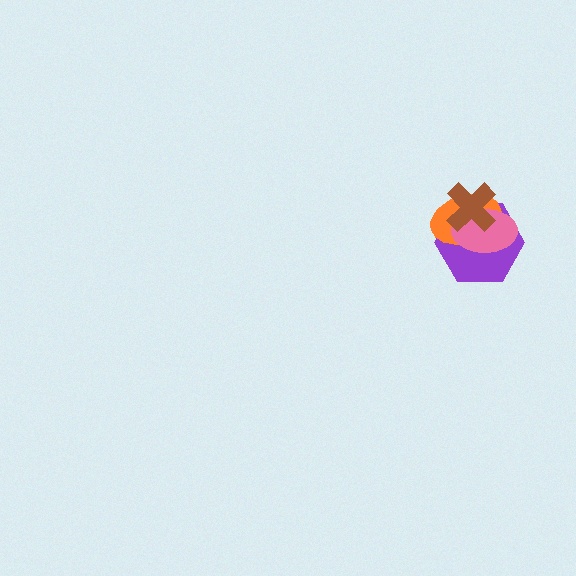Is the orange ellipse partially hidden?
Yes, it is partially covered by another shape.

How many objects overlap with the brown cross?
3 objects overlap with the brown cross.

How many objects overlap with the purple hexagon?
3 objects overlap with the purple hexagon.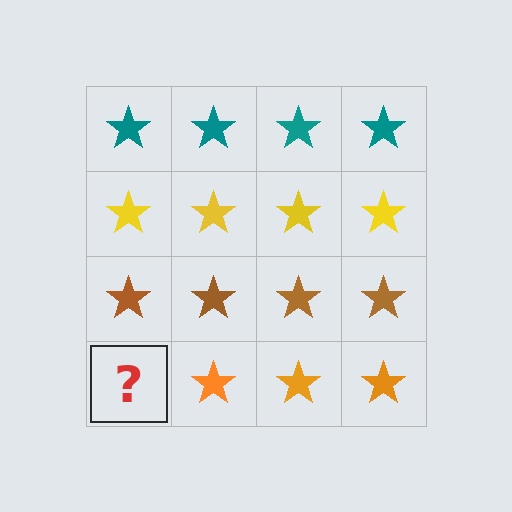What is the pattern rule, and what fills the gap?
The rule is that each row has a consistent color. The gap should be filled with an orange star.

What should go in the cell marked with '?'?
The missing cell should contain an orange star.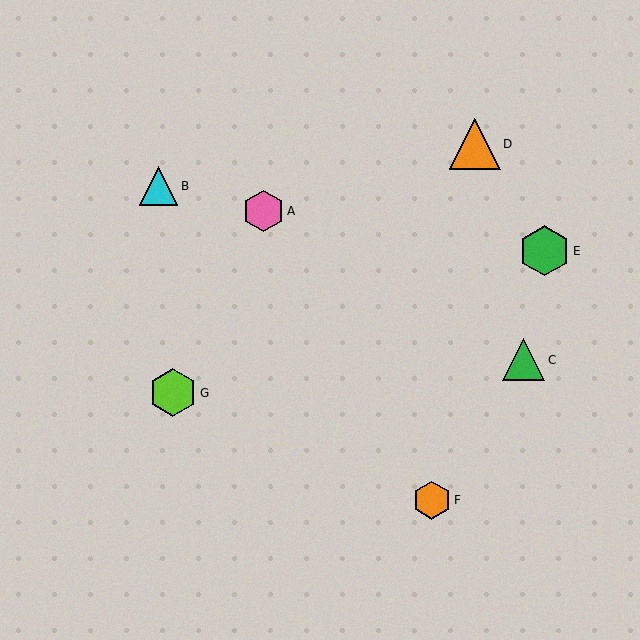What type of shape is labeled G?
Shape G is a lime hexagon.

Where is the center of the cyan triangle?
The center of the cyan triangle is at (159, 186).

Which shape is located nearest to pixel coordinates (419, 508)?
The orange hexagon (labeled F) at (432, 500) is nearest to that location.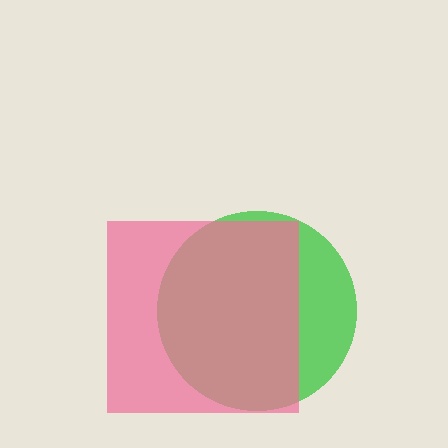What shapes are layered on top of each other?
The layered shapes are: a green circle, a pink square.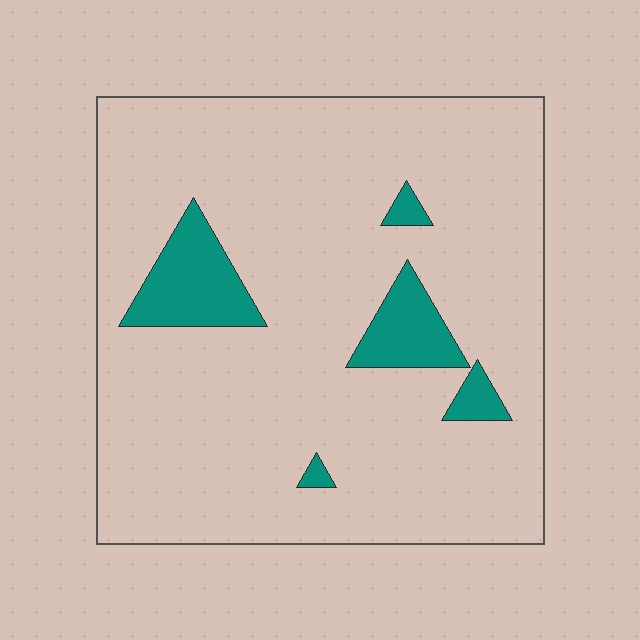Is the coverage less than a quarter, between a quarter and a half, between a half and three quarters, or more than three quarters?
Less than a quarter.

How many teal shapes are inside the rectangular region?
5.